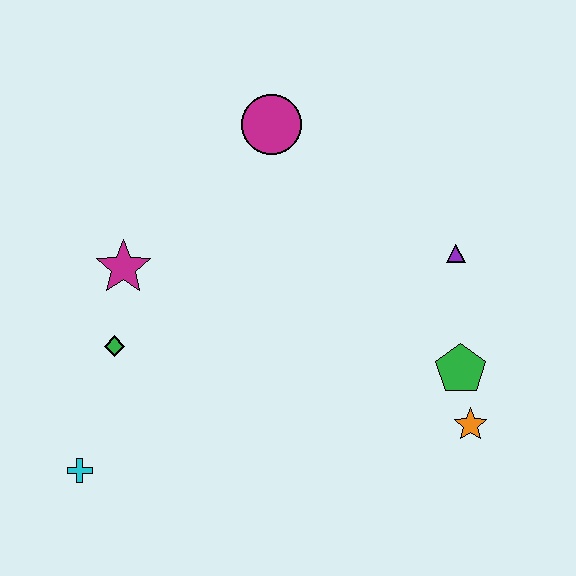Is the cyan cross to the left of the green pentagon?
Yes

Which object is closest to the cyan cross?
The green diamond is closest to the cyan cross.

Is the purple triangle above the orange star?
Yes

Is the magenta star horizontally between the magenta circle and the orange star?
No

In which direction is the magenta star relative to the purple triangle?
The magenta star is to the left of the purple triangle.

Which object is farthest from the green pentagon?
The cyan cross is farthest from the green pentagon.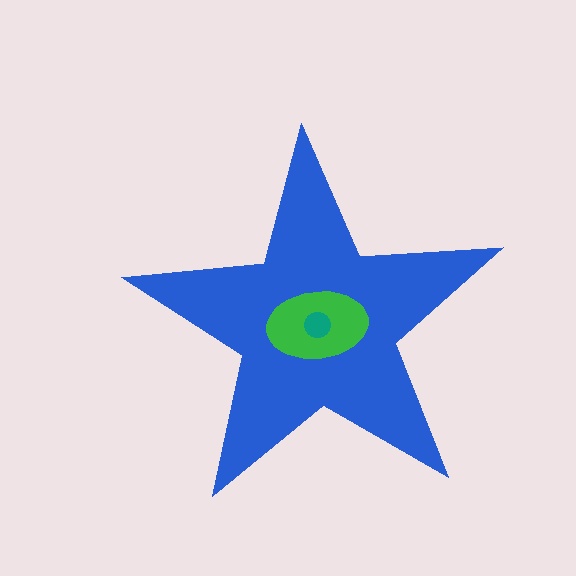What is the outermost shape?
The blue star.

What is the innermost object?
The teal circle.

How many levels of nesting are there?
3.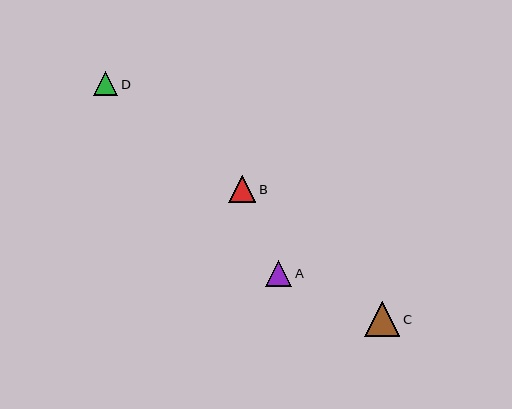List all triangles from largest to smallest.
From largest to smallest: C, B, A, D.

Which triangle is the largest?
Triangle C is the largest with a size of approximately 35 pixels.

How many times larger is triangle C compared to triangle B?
Triangle C is approximately 1.3 times the size of triangle B.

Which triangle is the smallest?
Triangle D is the smallest with a size of approximately 24 pixels.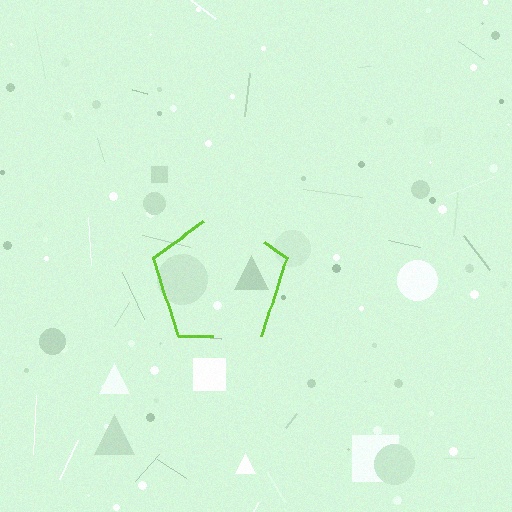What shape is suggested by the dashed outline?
The dashed outline suggests a pentagon.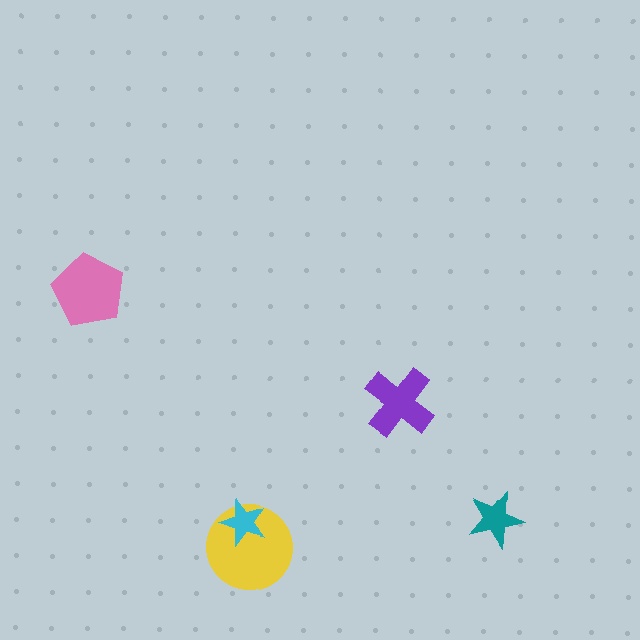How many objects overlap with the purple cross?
0 objects overlap with the purple cross.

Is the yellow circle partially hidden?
Yes, it is partially covered by another shape.